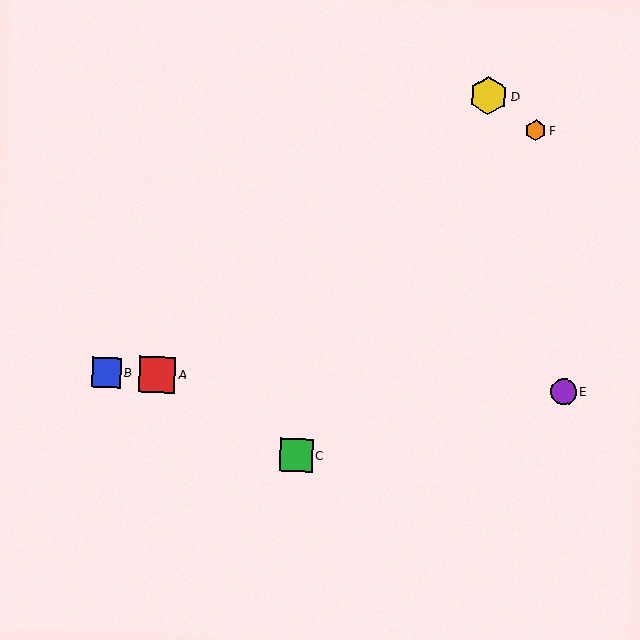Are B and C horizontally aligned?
No, B is at y≈372 and C is at y≈455.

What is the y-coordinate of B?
Object B is at y≈372.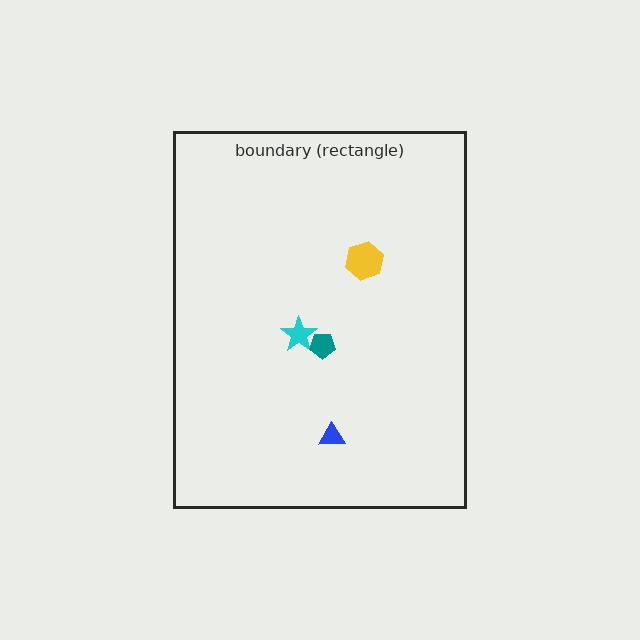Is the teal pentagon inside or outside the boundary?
Inside.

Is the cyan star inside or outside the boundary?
Inside.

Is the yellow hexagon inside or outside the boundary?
Inside.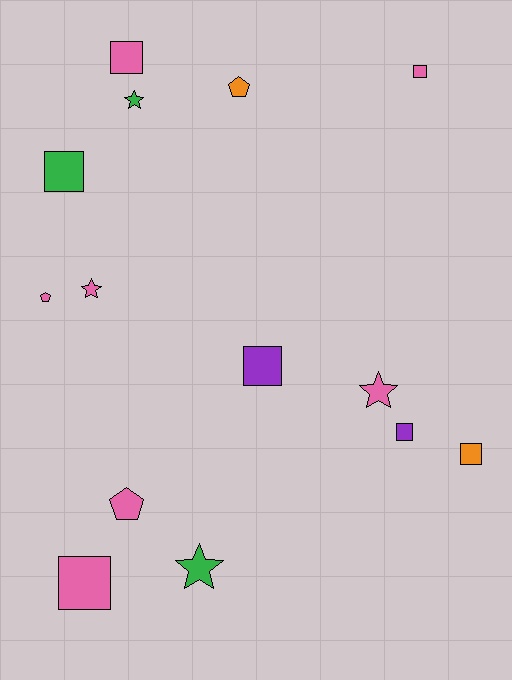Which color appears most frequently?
Pink, with 7 objects.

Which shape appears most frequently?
Square, with 7 objects.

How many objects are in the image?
There are 14 objects.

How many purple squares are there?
There are 2 purple squares.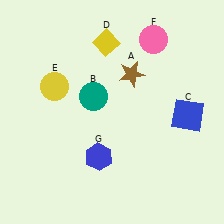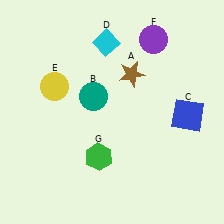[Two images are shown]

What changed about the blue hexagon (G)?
In Image 1, G is blue. In Image 2, it changed to green.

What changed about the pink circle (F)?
In Image 1, F is pink. In Image 2, it changed to purple.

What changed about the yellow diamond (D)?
In Image 1, D is yellow. In Image 2, it changed to cyan.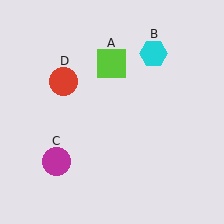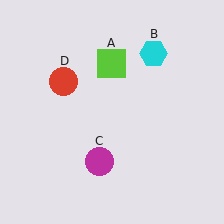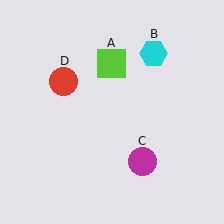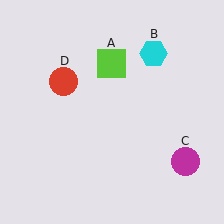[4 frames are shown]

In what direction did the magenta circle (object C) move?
The magenta circle (object C) moved right.